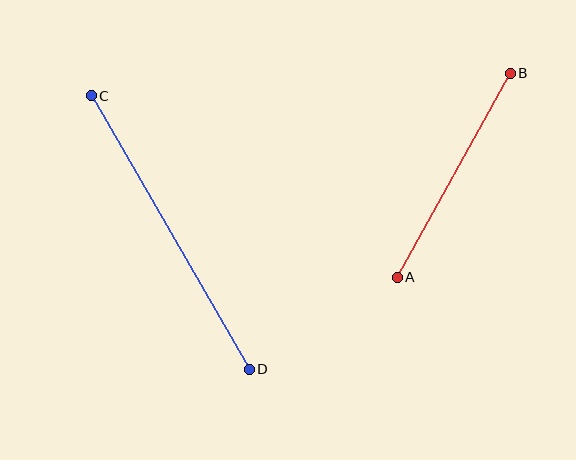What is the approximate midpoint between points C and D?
The midpoint is at approximately (170, 233) pixels.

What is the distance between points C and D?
The distance is approximately 316 pixels.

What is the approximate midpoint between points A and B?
The midpoint is at approximately (454, 175) pixels.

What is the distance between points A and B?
The distance is approximately 233 pixels.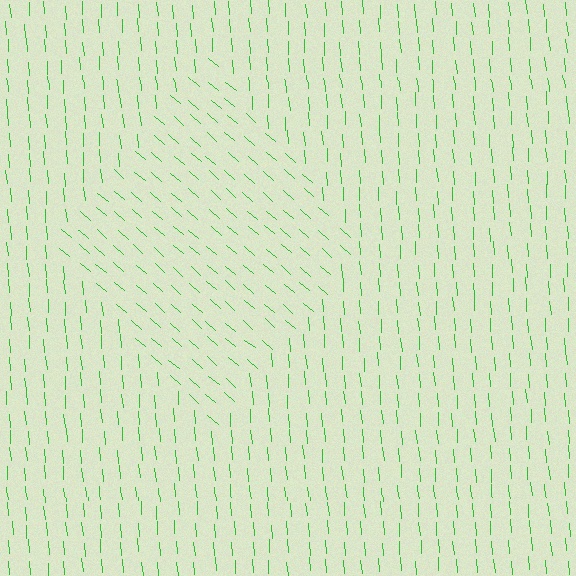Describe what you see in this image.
The image is filled with small green line segments. A diamond region in the image has lines oriented differently from the surrounding lines, creating a visible texture boundary.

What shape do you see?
I see a diamond.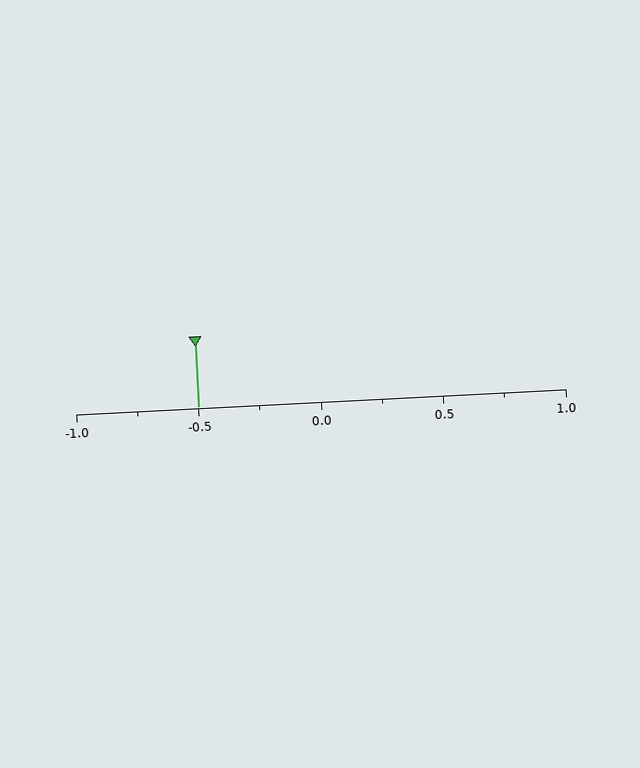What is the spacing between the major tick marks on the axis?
The major ticks are spaced 0.5 apart.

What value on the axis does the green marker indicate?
The marker indicates approximately -0.5.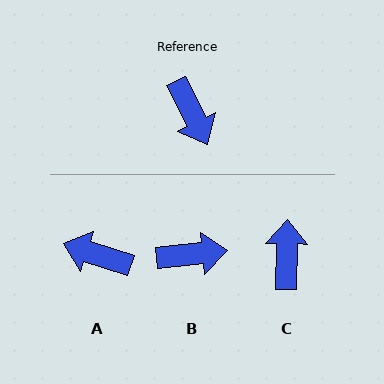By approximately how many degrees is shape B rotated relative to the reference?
Approximately 70 degrees counter-clockwise.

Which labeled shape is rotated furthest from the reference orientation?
C, about 153 degrees away.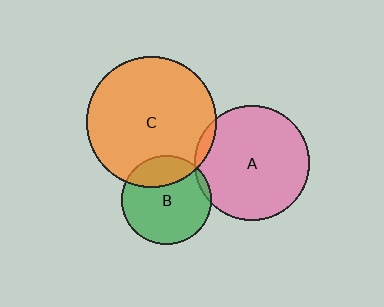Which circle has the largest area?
Circle C (orange).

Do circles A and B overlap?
Yes.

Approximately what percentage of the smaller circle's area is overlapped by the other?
Approximately 5%.